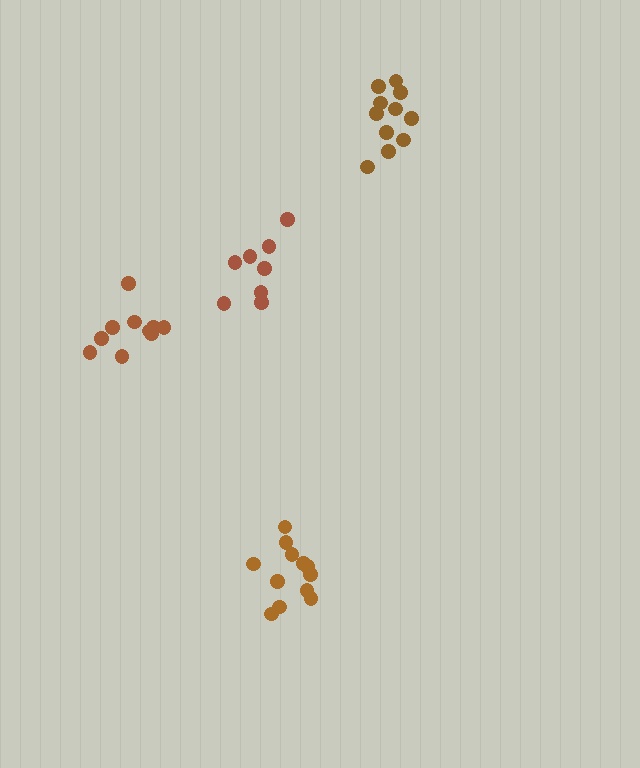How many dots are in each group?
Group 1: 10 dots, Group 2: 8 dots, Group 3: 11 dots, Group 4: 12 dots (41 total).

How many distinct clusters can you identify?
There are 4 distinct clusters.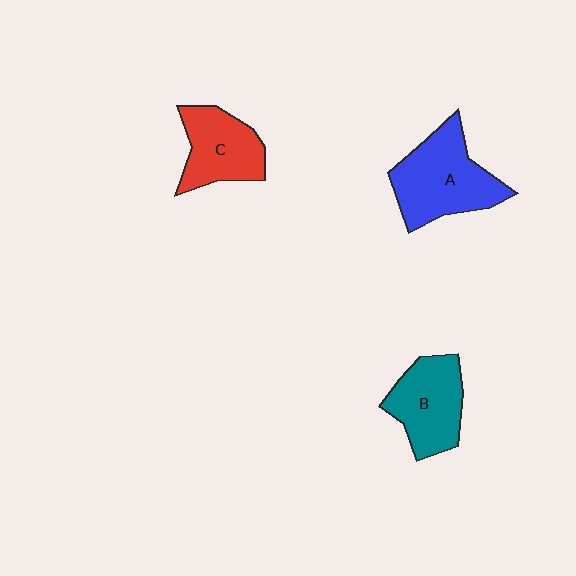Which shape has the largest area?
Shape A (blue).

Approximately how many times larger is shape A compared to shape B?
Approximately 1.3 times.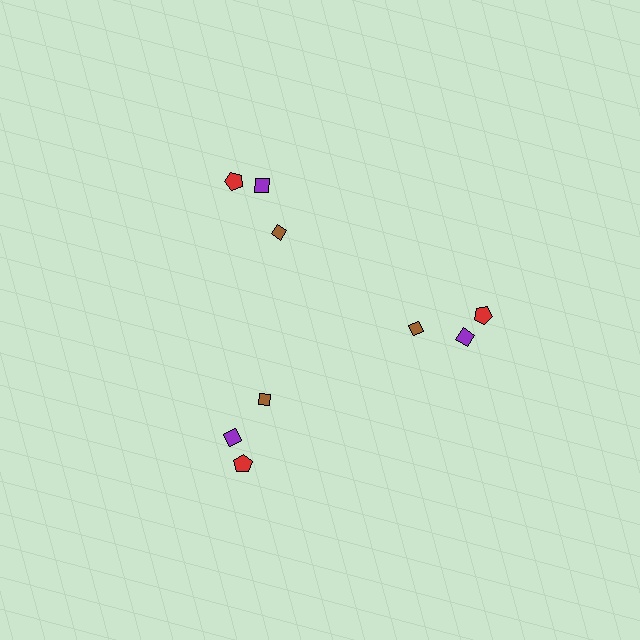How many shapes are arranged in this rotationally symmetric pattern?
There are 9 shapes, arranged in 3 groups of 3.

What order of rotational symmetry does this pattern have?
This pattern has 3-fold rotational symmetry.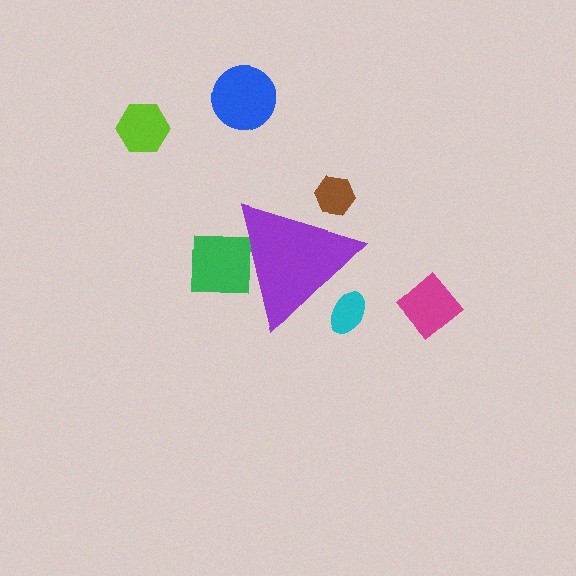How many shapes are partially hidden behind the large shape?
3 shapes are partially hidden.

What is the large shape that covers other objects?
A purple triangle.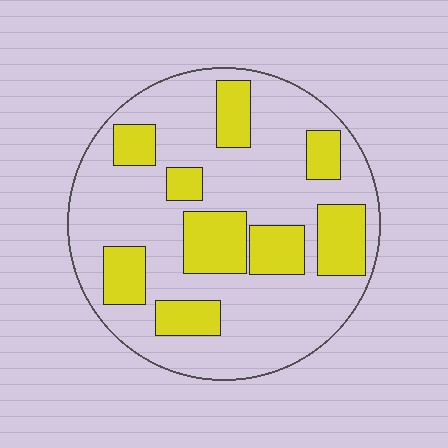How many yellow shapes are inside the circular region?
9.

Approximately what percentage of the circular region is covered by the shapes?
Approximately 30%.